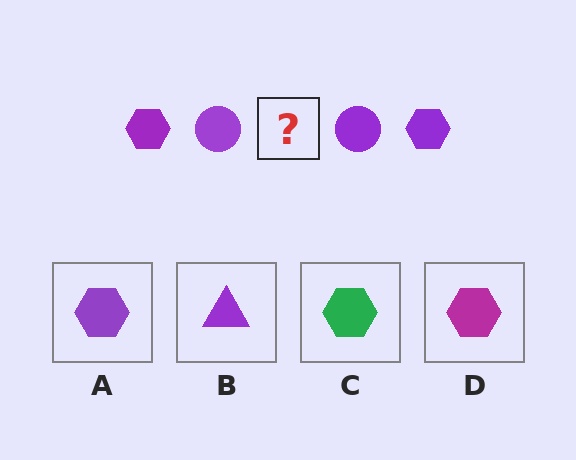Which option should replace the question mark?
Option A.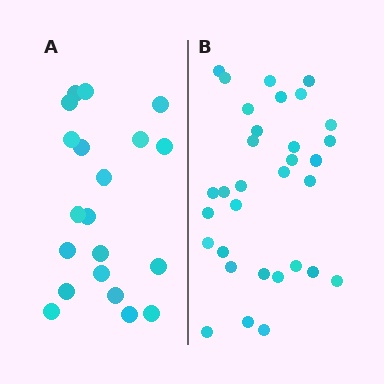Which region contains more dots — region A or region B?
Region B (the right region) has more dots.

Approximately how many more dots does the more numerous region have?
Region B has roughly 12 or so more dots than region A.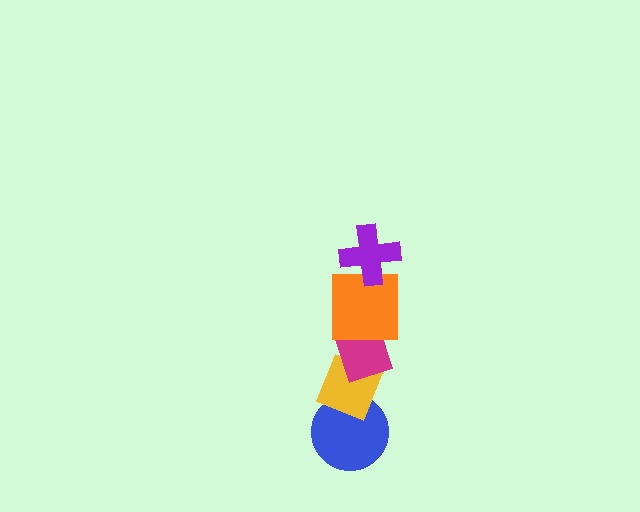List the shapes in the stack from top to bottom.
From top to bottom: the purple cross, the orange square, the magenta diamond, the yellow diamond, the blue circle.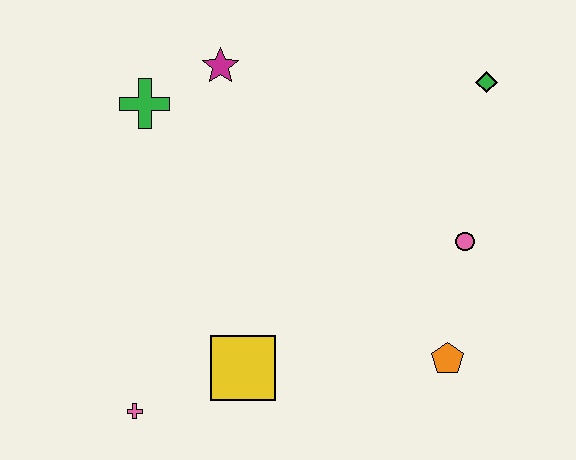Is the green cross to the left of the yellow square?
Yes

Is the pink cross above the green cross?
No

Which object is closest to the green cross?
The magenta star is closest to the green cross.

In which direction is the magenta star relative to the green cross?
The magenta star is to the right of the green cross.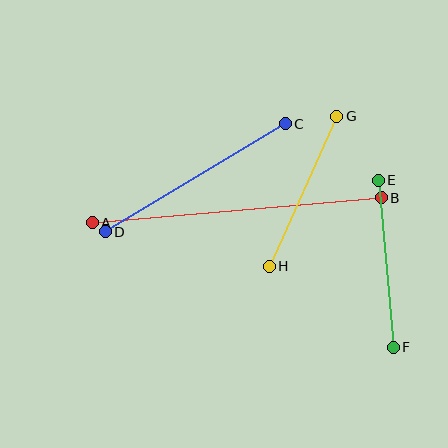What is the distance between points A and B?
The distance is approximately 290 pixels.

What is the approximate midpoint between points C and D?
The midpoint is at approximately (195, 178) pixels.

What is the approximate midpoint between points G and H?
The midpoint is at approximately (303, 191) pixels.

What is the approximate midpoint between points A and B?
The midpoint is at approximately (237, 210) pixels.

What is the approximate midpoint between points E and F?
The midpoint is at approximately (386, 264) pixels.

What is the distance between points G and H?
The distance is approximately 164 pixels.